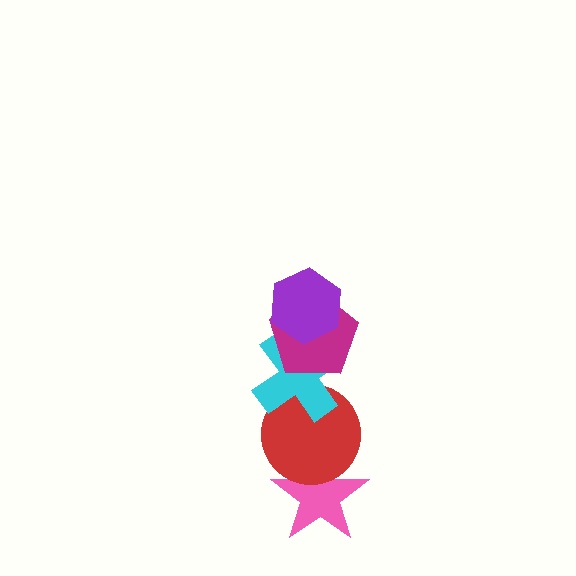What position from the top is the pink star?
The pink star is 5th from the top.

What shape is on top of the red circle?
The cyan cross is on top of the red circle.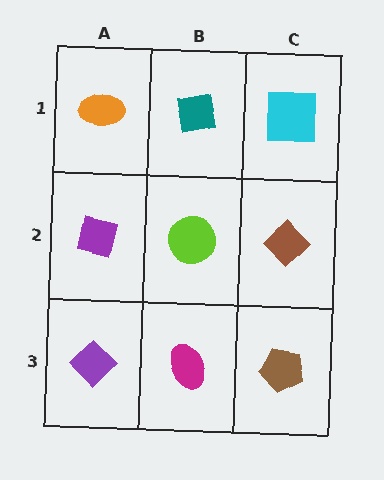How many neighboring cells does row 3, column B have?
3.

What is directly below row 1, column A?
A purple square.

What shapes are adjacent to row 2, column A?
An orange ellipse (row 1, column A), a purple diamond (row 3, column A), a lime circle (row 2, column B).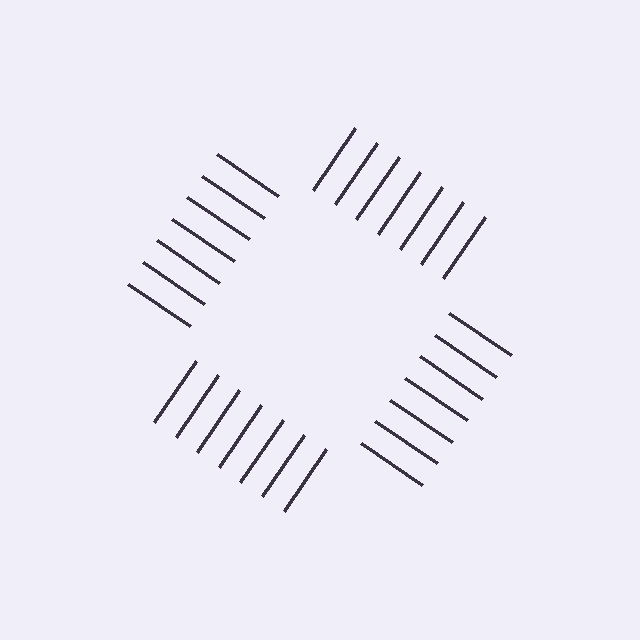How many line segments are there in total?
28 — 7 along each of the 4 edges.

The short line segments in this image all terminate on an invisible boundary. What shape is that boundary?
An illusory square — the line segments terminate on its edges but no continuous stroke is drawn.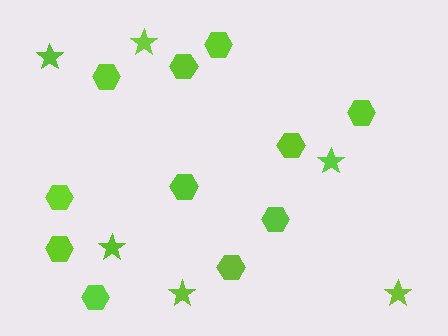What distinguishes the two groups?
There are 2 groups: one group of hexagons (11) and one group of stars (6).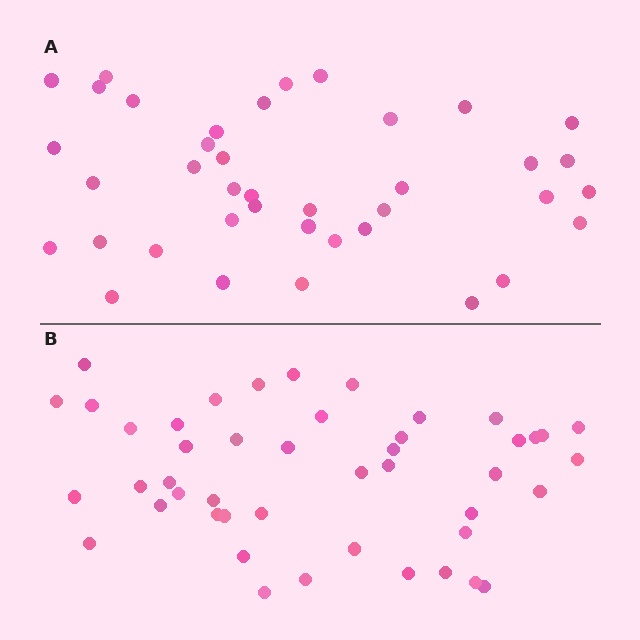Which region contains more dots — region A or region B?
Region B (the bottom region) has more dots.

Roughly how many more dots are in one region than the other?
Region B has roughly 8 or so more dots than region A.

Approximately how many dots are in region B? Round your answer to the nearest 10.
About 50 dots. (The exact count is 46, which rounds to 50.)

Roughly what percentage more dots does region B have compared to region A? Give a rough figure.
About 20% more.